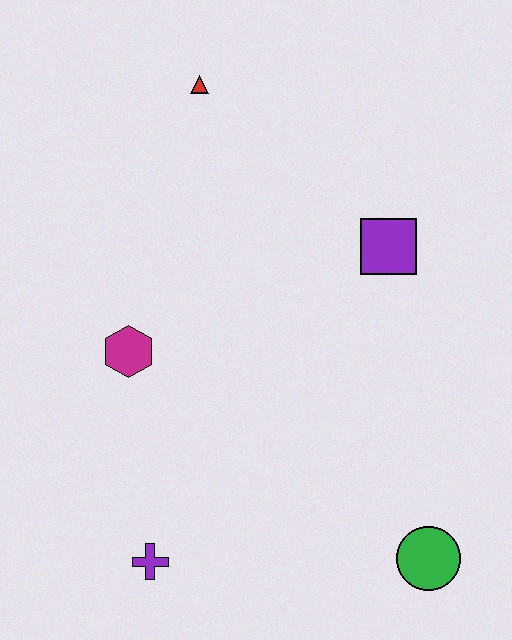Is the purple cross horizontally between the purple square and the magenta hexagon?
Yes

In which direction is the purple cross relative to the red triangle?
The purple cross is below the red triangle.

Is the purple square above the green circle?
Yes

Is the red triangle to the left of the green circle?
Yes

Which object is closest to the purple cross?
The magenta hexagon is closest to the purple cross.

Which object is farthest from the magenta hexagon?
The green circle is farthest from the magenta hexagon.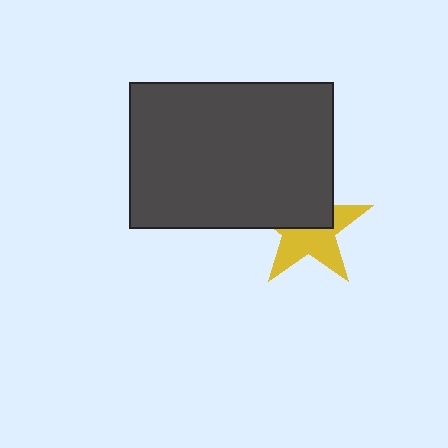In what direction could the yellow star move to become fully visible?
The yellow star could move down. That would shift it out from behind the dark gray rectangle entirely.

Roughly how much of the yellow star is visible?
About half of it is visible (roughly 53%).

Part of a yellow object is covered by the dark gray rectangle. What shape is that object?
It is a star.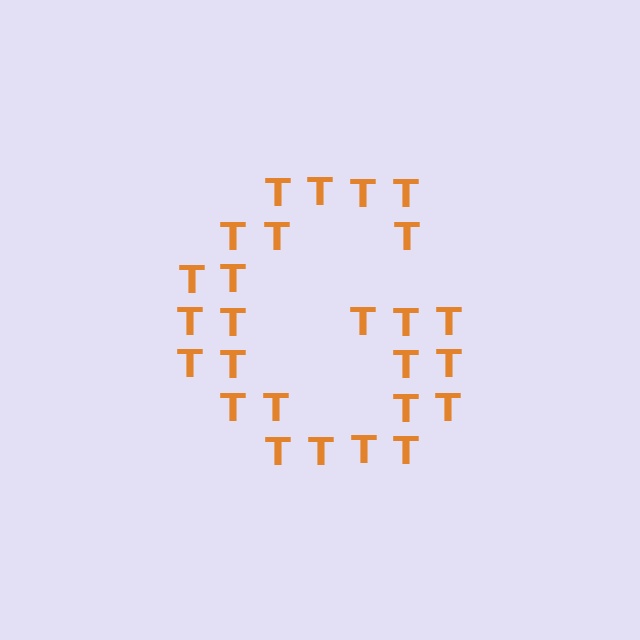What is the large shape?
The large shape is the letter G.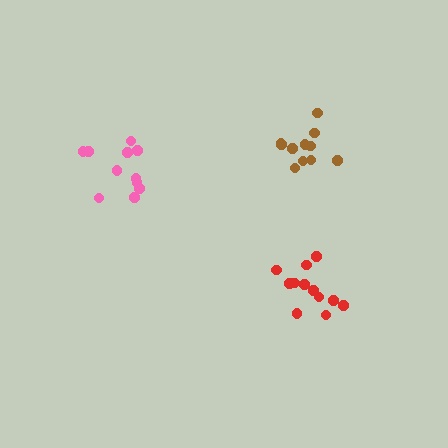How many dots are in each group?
Group 1: 11 dots, Group 2: 11 dots, Group 3: 12 dots (34 total).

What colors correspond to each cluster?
The clusters are colored: brown, pink, red.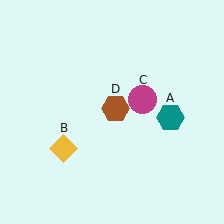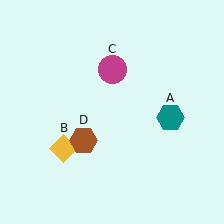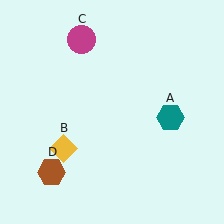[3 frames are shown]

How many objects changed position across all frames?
2 objects changed position: magenta circle (object C), brown hexagon (object D).